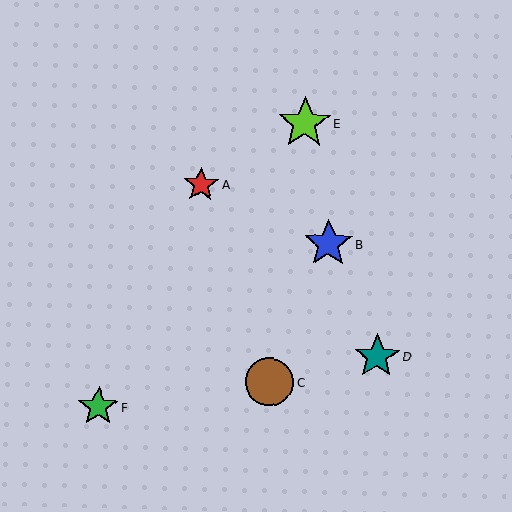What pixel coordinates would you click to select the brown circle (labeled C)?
Click at (269, 382) to select the brown circle C.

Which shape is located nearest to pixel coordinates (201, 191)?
The red star (labeled A) at (201, 184) is nearest to that location.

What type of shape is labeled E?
Shape E is a lime star.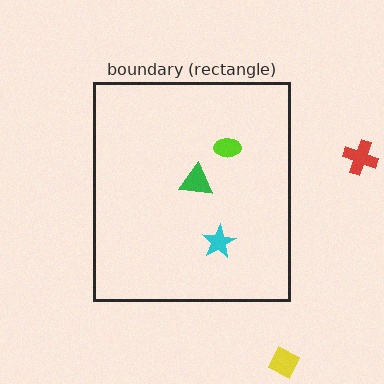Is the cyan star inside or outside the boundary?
Inside.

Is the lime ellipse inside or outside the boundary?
Inside.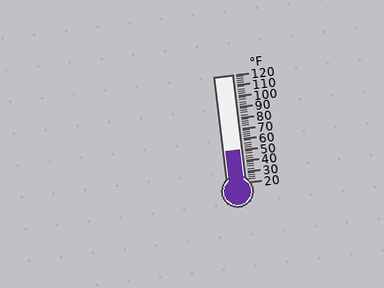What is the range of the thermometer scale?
The thermometer scale ranges from 20°F to 120°F.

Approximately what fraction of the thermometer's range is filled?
The thermometer is filled to approximately 30% of its range.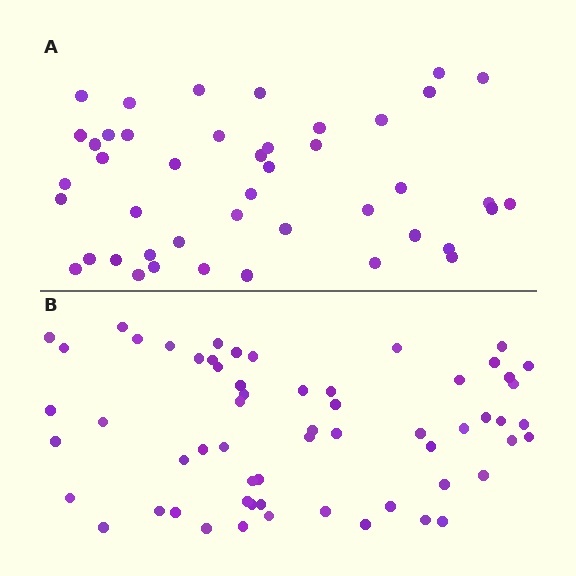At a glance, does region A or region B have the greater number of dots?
Region B (the bottom region) has more dots.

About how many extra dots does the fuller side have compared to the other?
Region B has approximately 15 more dots than region A.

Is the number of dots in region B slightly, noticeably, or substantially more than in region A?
Region B has noticeably more, but not dramatically so. The ratio is roughly 1.4 to 1.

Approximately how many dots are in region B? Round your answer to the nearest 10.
About 60 dots.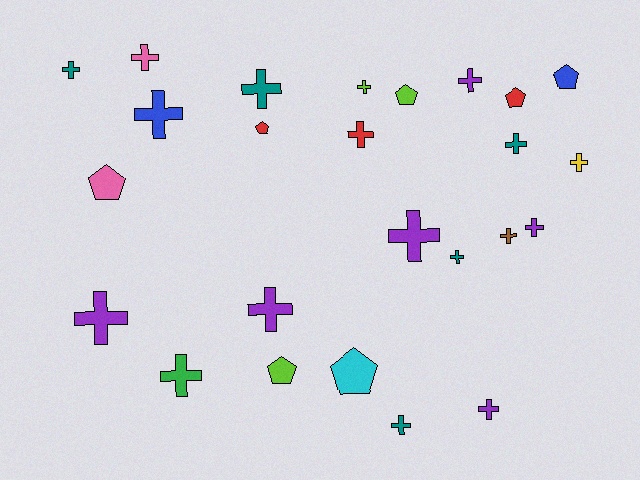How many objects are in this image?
There are 25 objects.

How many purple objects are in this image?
There are 6 purple objects.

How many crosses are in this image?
There are 18 crosses.